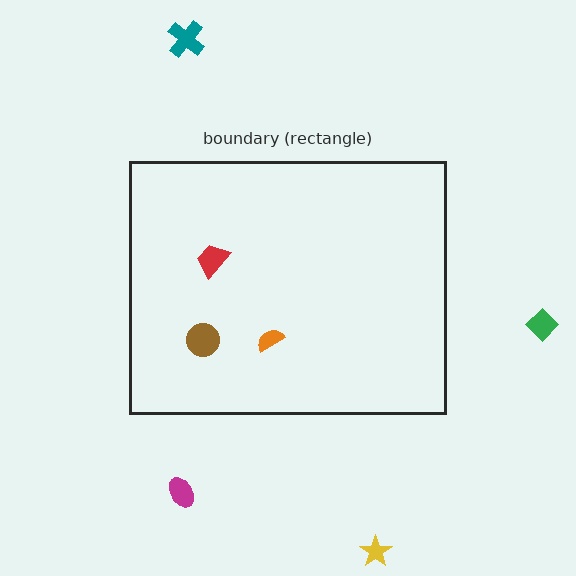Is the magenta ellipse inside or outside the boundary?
Outside.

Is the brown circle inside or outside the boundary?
Inside.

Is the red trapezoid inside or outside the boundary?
Inside.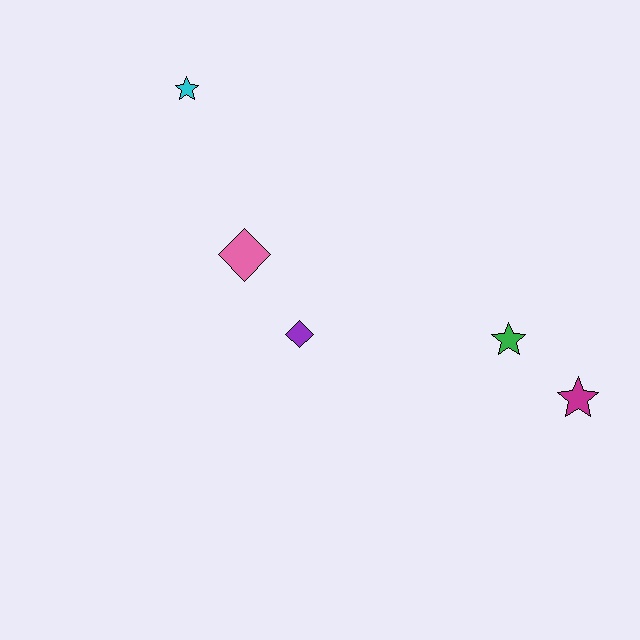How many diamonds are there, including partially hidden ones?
There are 2 diamonds.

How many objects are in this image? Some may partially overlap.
There are 5 objects.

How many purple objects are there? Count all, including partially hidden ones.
There is 1 purple object.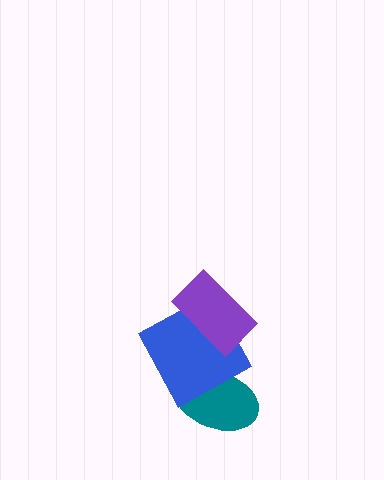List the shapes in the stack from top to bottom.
From top to bottom: the purple rectangle, the blue square, the teal ellipse.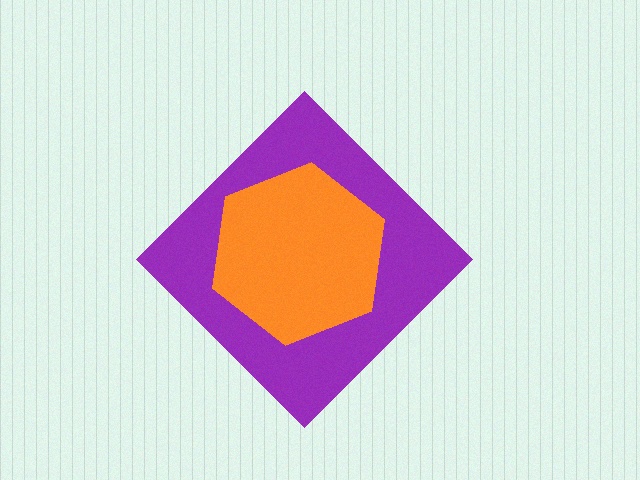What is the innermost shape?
The orange hexagon.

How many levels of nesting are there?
2.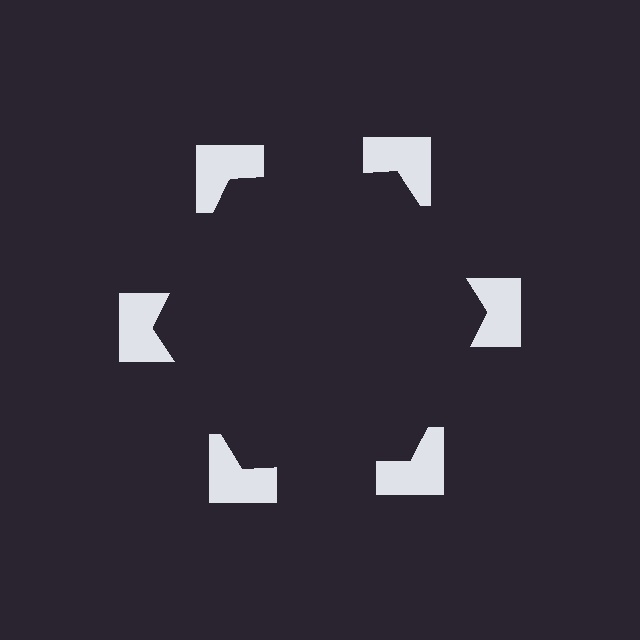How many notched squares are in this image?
There are 6 — one at each vertex of the illusory hexagon.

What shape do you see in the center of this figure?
An illusory hexagon — its edges are inferred from the aligned wedge cuts in the notched squares, not physically drawn.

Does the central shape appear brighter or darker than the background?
It typically appears slightly darker than the background, even though no actual brightness change is drawn.